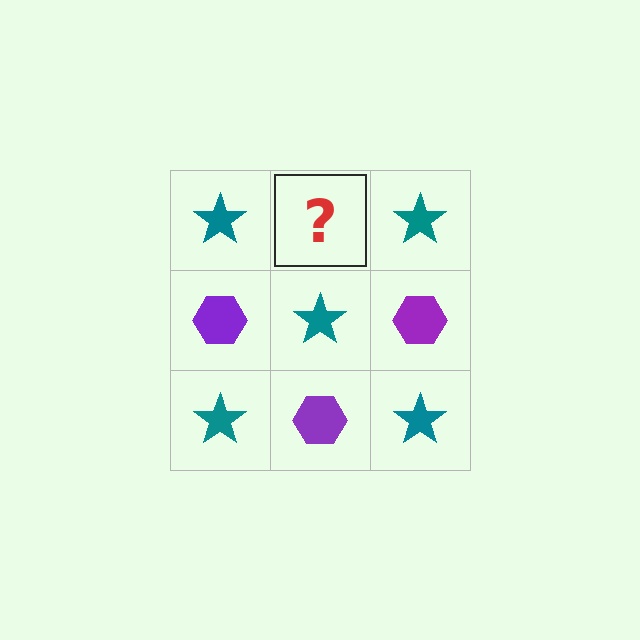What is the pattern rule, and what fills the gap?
The rule is that it alternates teal star and purple hexagon in a checkerboard pattern. The gap should be filled with a purple hexagon.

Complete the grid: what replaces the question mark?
The question mark should be replaced with a purple hexagon.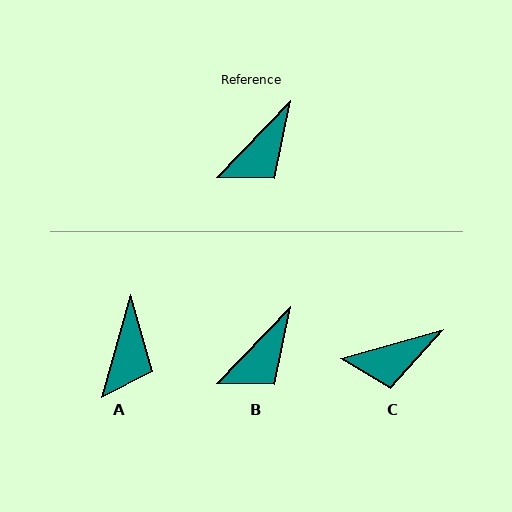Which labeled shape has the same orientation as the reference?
B.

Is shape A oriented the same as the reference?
No, it is off by about 28 degrees.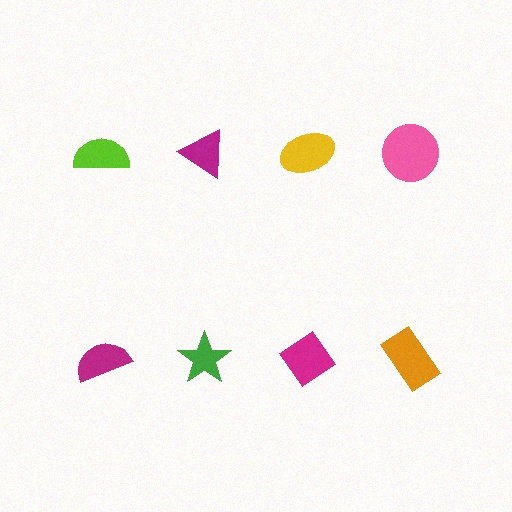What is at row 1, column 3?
A yellow ellipse.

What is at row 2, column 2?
A green star.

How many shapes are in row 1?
4 shapes.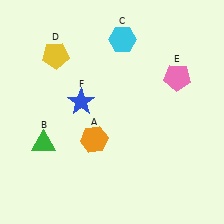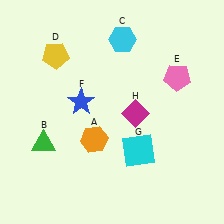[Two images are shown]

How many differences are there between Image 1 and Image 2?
There are 2 differences between the two images.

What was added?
A cyan square (G), a magenta diamond (H) were added in Image 2.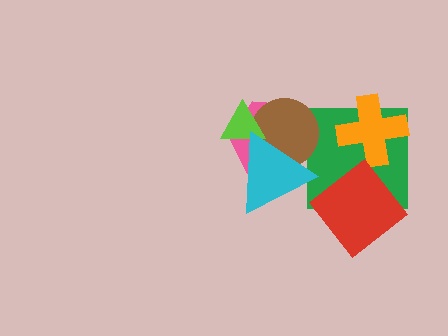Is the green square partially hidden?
Yes, it is partially covered by another shape.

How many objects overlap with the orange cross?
1 object overlaps with the orange cross.